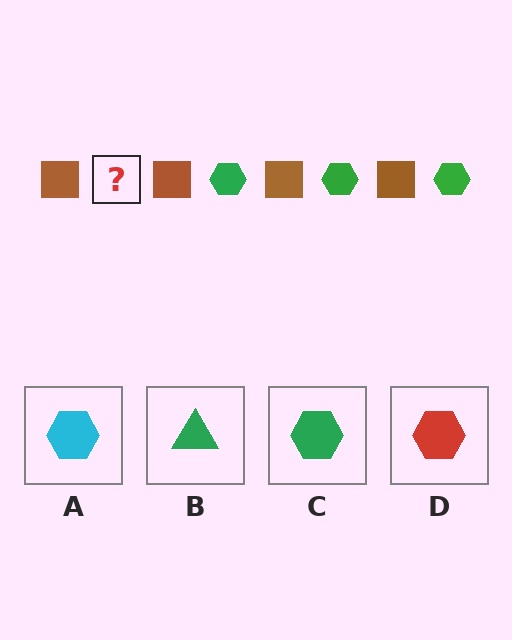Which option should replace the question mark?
Option C.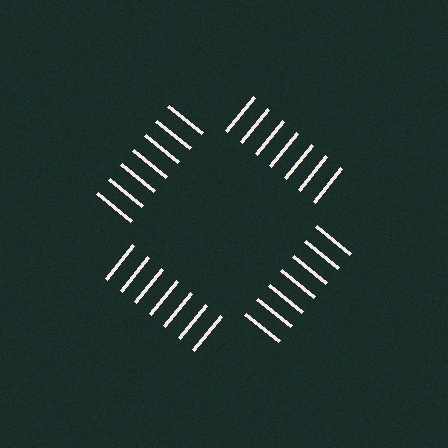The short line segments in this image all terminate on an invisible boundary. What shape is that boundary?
An illusory square — the line segments terminate on its edges but no continuous stroke is drawn.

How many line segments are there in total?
28 — 7 along each of the 4 edges.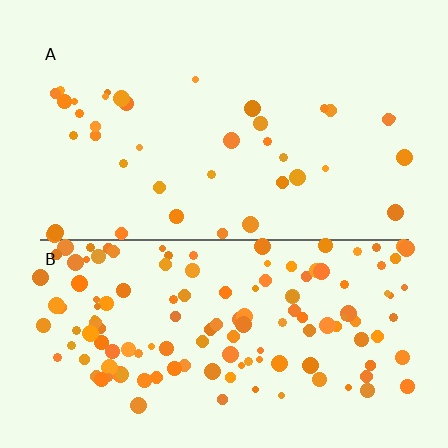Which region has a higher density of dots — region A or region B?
B (the bottom).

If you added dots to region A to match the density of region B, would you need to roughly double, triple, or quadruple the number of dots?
Approximately quadruple.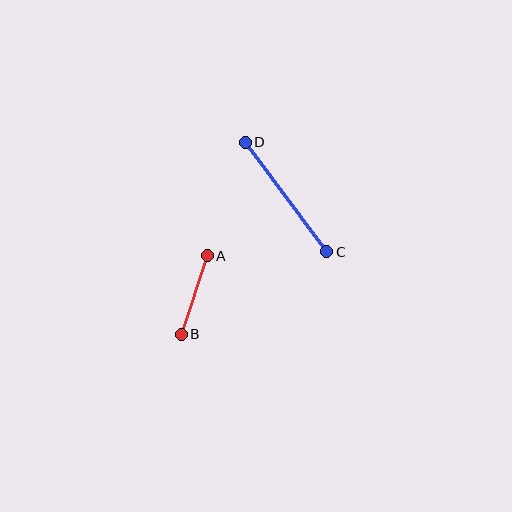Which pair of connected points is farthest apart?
Points C and D are farthest apart.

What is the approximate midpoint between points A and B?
The midpoint is at approximately (194, 295) pixels.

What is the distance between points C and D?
The distance is approximately 136 pixels.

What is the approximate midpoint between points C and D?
The midpoint is at approximately (286, 197) pixels.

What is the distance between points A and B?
The distance is approximately 83 pixels.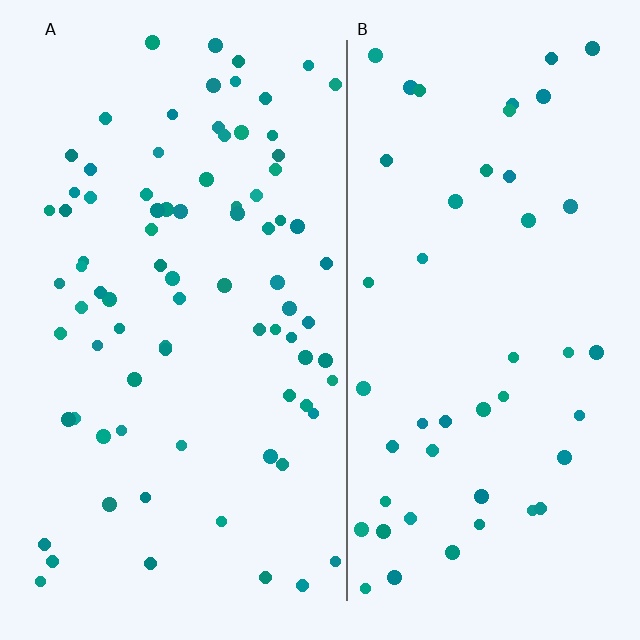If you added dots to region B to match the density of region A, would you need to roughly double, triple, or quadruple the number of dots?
Approximately double.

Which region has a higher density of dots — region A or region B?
A (the left).